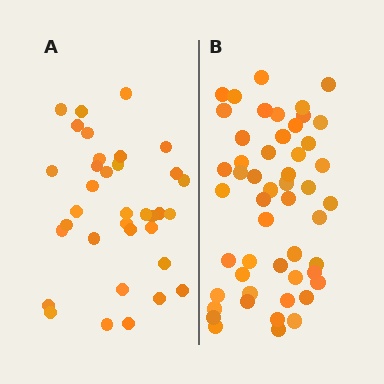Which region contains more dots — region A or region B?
Region B (the right region) has more dots.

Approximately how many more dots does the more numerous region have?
Region B has approximately 15 more dots than region A.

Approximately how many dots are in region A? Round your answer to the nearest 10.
About 40 dots. (The exact count is 35, which rounds to 40.)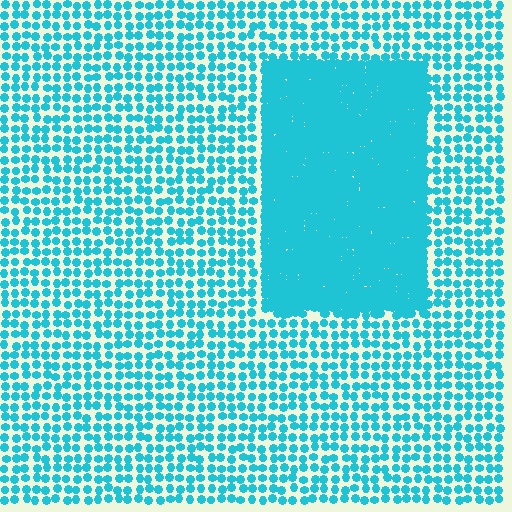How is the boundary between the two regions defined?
The boundary is defined by a change in element density (approximately 2.9x ratio). All elements are the same color, size, and shape.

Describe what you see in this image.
The image contains small cyan elements arranged at two different densities. A rectangle-shaped region is visible where the elements are more densely packed than the surrounding area.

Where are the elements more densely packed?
The elements are more densely packed inside the rectangle boundary.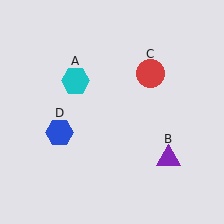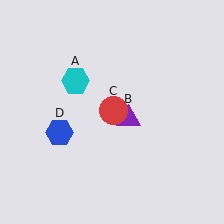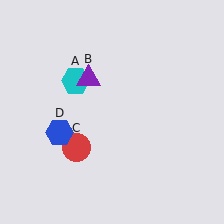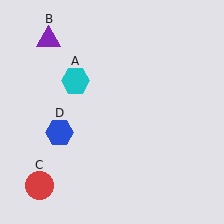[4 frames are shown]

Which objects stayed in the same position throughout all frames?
Cyan hexagon (object A) and blue hexagon (object D) remained stationary.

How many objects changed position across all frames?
2 objects changed position: purple triangle (object B), red circle (object C).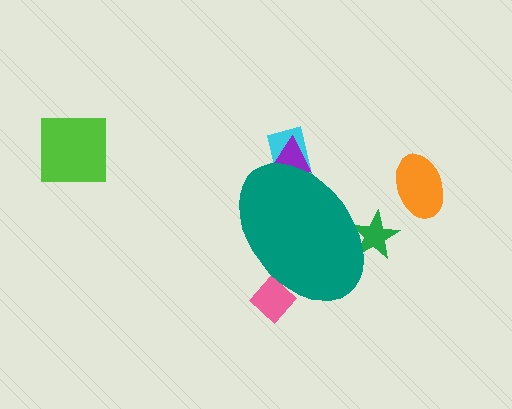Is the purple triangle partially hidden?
Yes, the purple triangle is partially hidden behind the teal ellipse.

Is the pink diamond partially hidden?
Yes, the pink diamond is partially hidden behind the teal ellipse.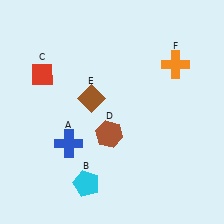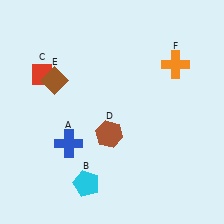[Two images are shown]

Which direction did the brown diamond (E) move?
The brown diamond (E) moved left.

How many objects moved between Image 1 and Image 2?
1 object moved between the two images.